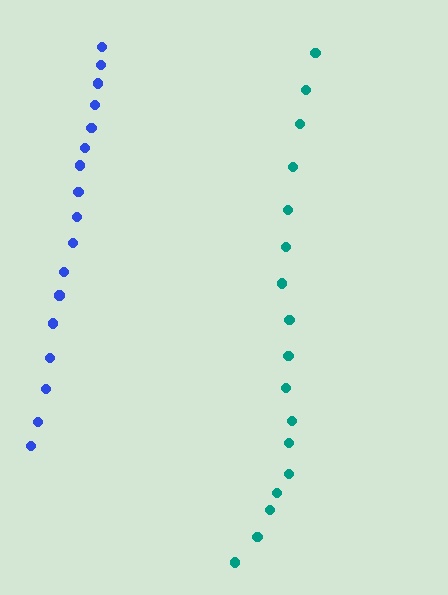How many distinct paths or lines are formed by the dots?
There are 2 distinct paths.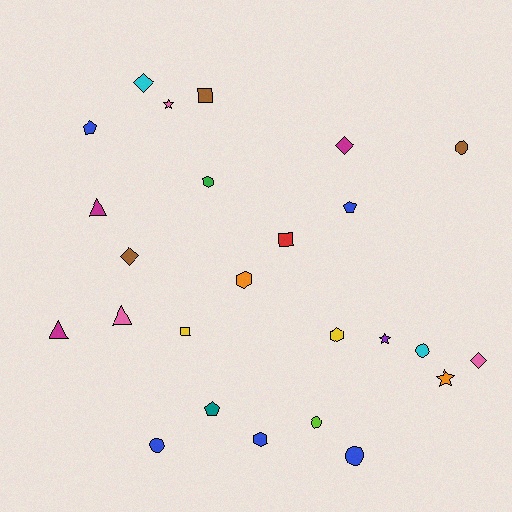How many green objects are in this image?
There is 1 green object.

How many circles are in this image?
There are 5 circles.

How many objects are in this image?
There are 25 objects.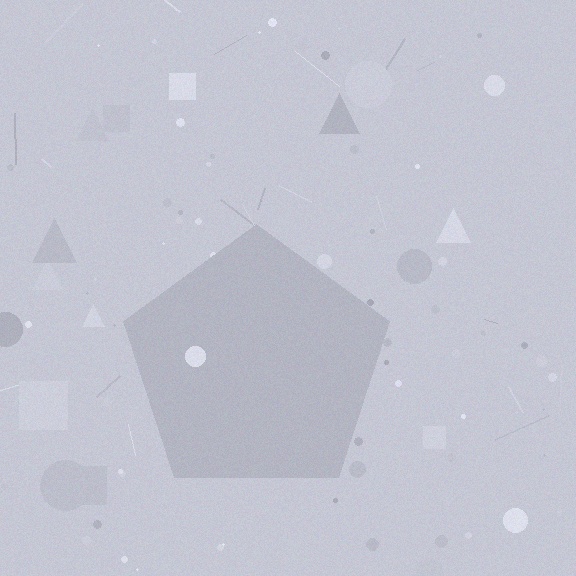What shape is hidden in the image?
A pentagon is hidden in the image.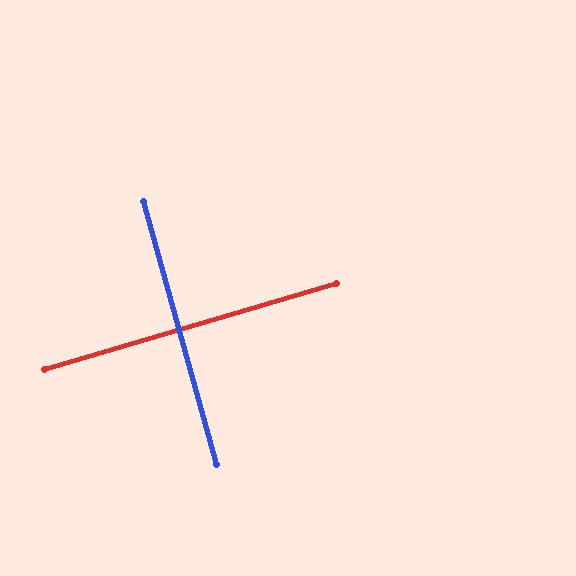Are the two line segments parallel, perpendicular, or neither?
Perpendicular — they meet at approximately 89°.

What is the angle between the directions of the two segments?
Approximately 89 degrees.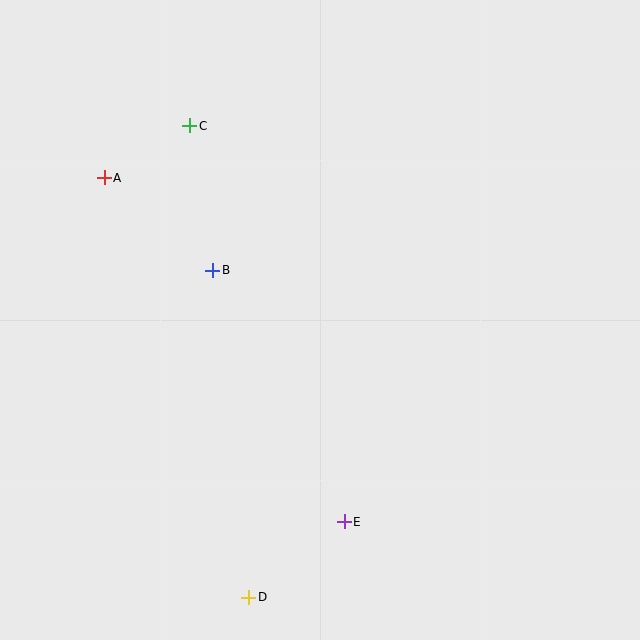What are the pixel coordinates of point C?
Point C is at (190, 126).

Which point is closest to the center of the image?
Point B at (213, 270) is closest to the center.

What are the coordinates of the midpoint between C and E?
The midpoint between C and E is at (267, 324).